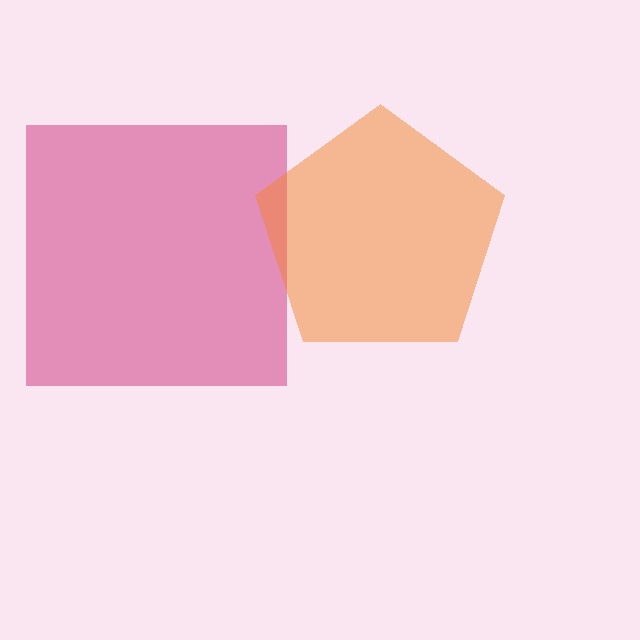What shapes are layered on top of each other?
The layered shapes are: a pink square, an orange pentagon.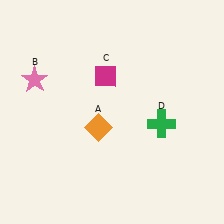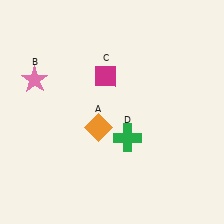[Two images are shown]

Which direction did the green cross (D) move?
The green cross (D) moved left.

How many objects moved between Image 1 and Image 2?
1 object moved between the two images.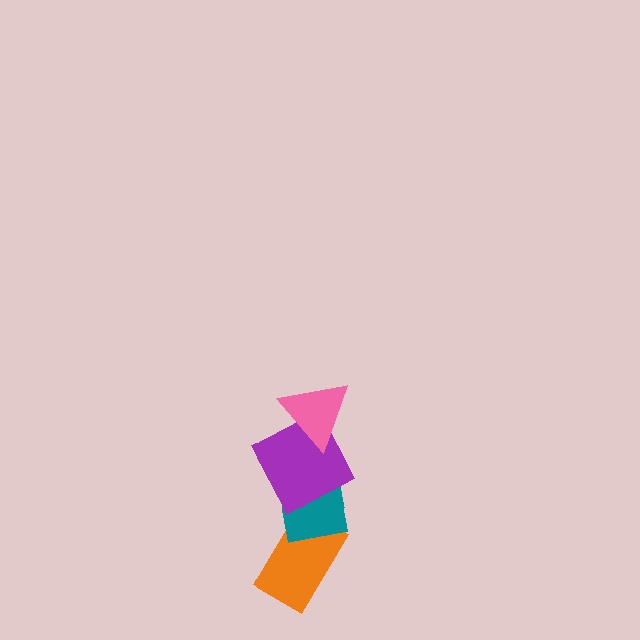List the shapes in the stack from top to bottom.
From top to bottom: the pink triangle, the purple square, the teal square, the orange rectangle.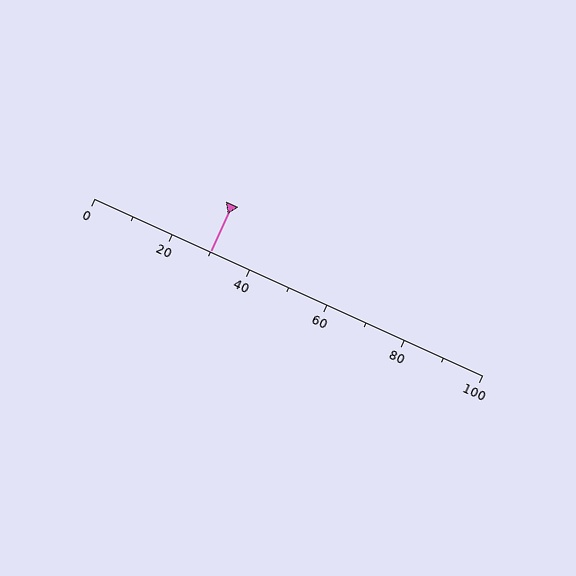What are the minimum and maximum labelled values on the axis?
The axis runs from 0 to 100.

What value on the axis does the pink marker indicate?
The marker indicates approximately 30.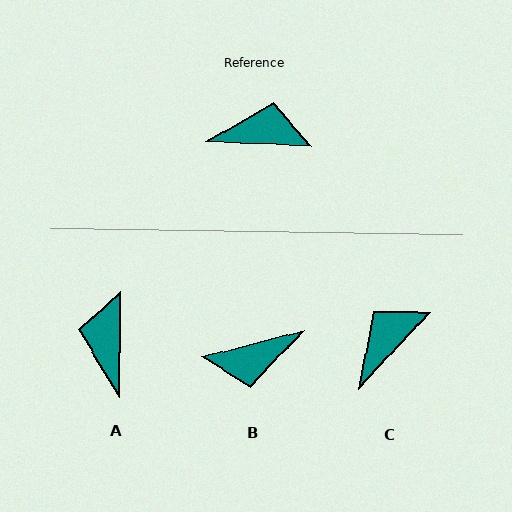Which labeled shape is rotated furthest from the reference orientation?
B, about 163 degrees away.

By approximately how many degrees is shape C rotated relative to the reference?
Approximately 49 degrees counter-clockwise.